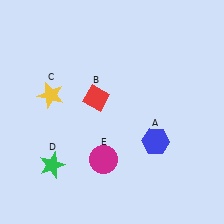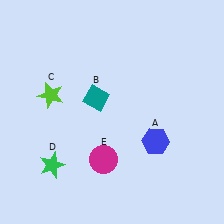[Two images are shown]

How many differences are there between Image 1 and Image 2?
There are 2 differences between the two images.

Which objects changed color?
B changed from red to teal. C changed from yellow to lime.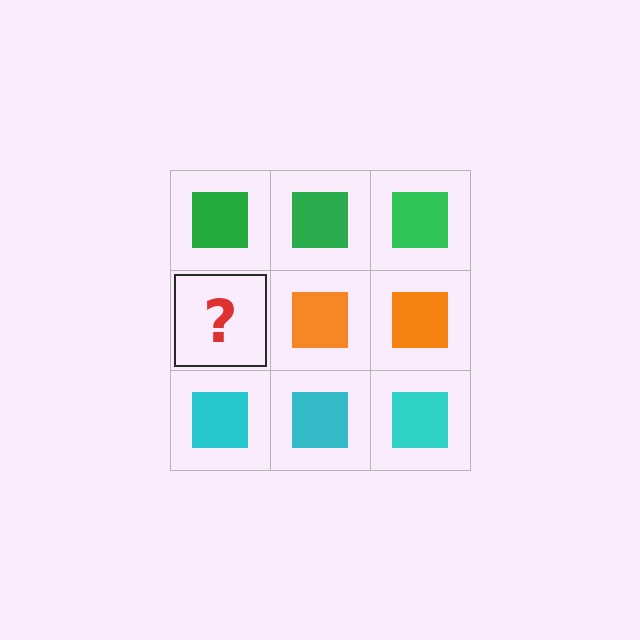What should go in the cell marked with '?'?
The missing cell should contain an orange square.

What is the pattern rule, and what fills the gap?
The rule is that each row has a consistent color. The gap should be filled with an orange square.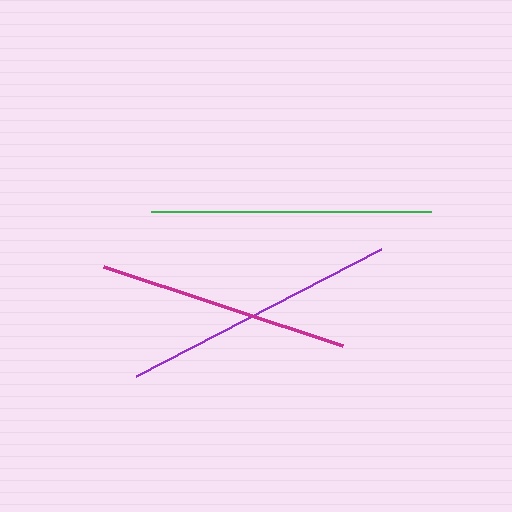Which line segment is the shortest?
The magenta line is the shortest at approximately 252 pixels.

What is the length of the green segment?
The green segment is approximately 280 pixels long.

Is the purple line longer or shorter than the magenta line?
The purple line is longer than the magenta line.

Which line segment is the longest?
The green line is the longest at approximately 280 pixels.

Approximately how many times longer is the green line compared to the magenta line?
The green line is approximately 1.1 times the length of the magenta line.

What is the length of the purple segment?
The purple segment is approximately 276 pixels long.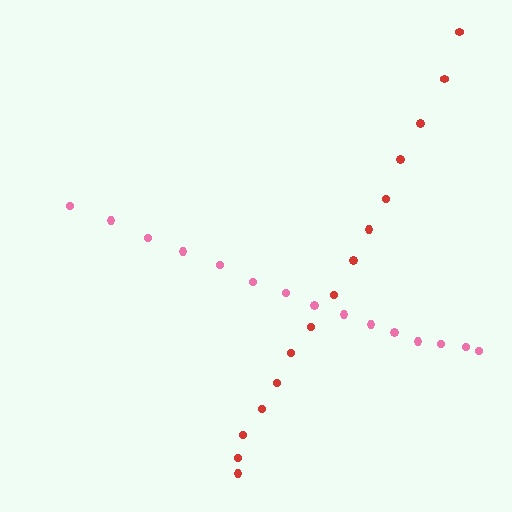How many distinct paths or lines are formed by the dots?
There are 2 distinct paths.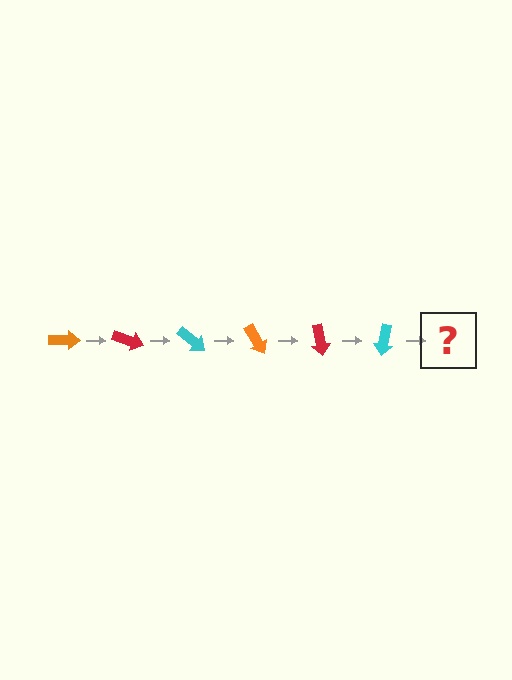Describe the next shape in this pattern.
It should be an orange arrow, rotated 120 degrees from the start.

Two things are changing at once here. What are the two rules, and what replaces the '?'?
The two rules are that it rotates 20 degrees each step and the color cycles through orange, red, and cyan. The '?' should be an orange arrow, rotated 120 degrees from the start.